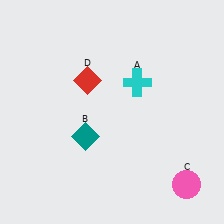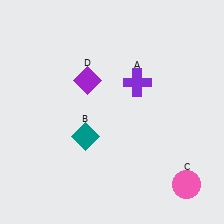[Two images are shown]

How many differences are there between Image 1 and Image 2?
There are 2 differences between the two images.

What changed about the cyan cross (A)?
In Image 1, A is cyan. In Image 2, it changed to purple.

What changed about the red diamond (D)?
In Image 1, D is red. In Image 2, it changed to purple.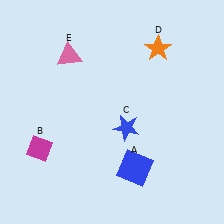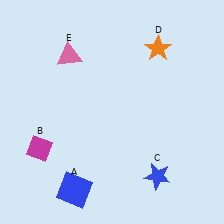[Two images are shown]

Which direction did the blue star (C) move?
The blue star (C) moved down.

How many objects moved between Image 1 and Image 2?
2 objects moved between the two images.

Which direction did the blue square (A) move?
The blue square (A) moved left.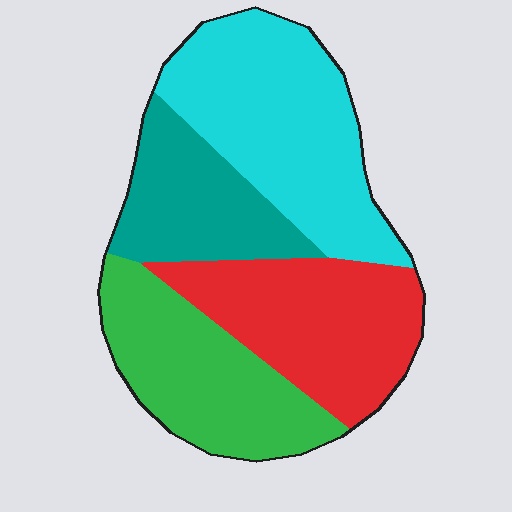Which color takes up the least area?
Teal, at roughly 20%.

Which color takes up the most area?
Cyan, at roughly 30%.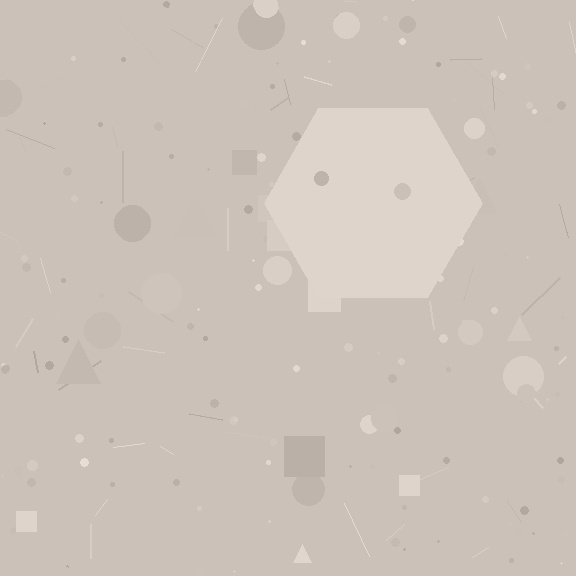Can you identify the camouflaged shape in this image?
The camouflaged shape is a hexagon.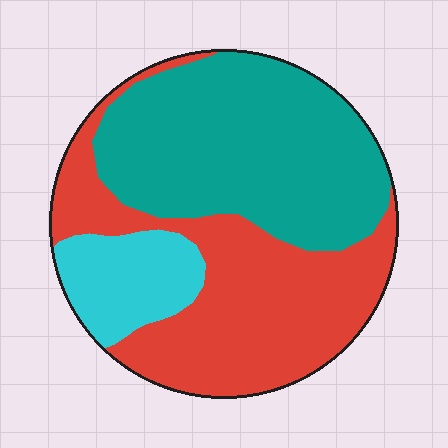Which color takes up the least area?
Cyan, at roughly 15%.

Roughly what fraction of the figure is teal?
Teal covers 44% of the figure.